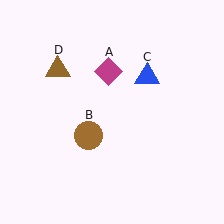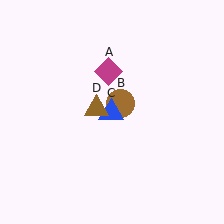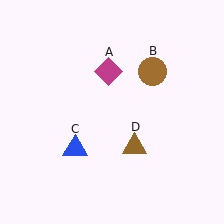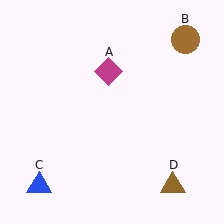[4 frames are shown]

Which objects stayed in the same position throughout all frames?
Magenta diamond (object A) remained stationary.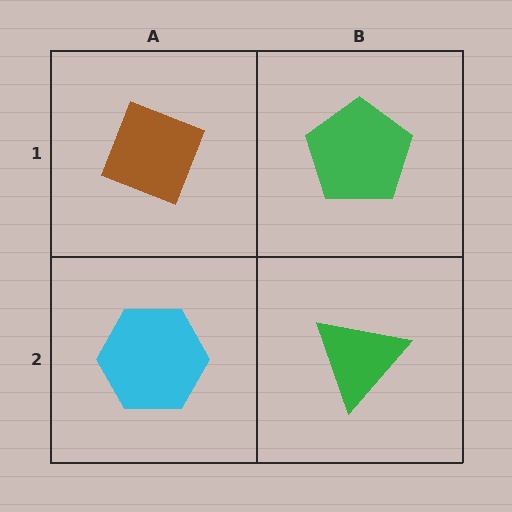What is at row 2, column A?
A cyan hexagon.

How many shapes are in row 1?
2 shapes.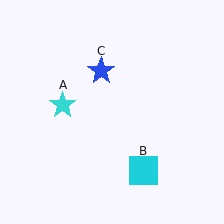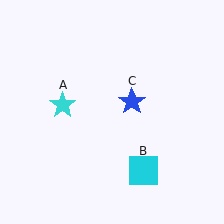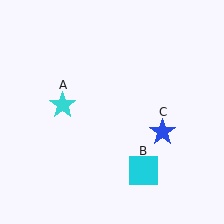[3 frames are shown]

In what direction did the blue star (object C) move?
The blue star (object C) moved down and to the right.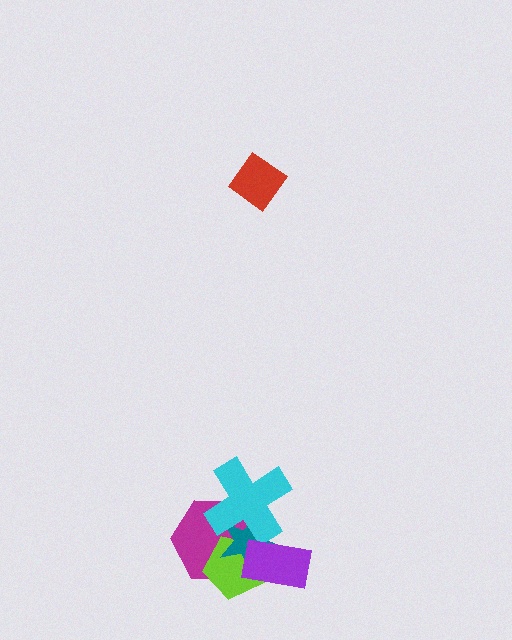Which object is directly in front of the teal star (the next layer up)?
The cyan cross is directly in front of the teal star.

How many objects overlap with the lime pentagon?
4 objects overlap with the lime pentagon.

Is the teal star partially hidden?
Yes, it is partially covered by another shape.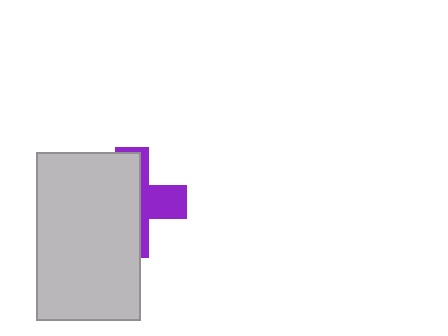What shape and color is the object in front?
The object in front is a light gray rectangle.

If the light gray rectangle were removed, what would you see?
You would see the complete purple cross.